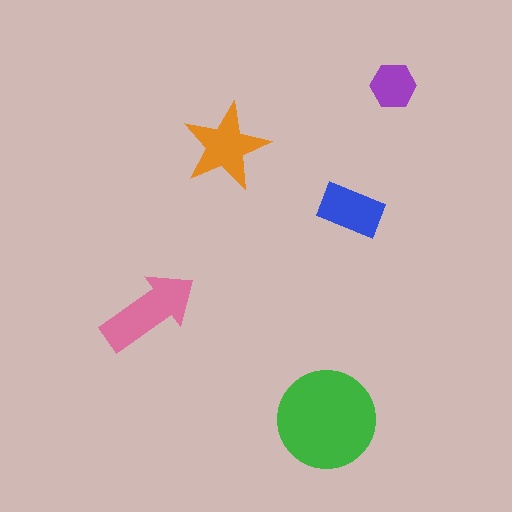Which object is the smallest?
The purple hexagon.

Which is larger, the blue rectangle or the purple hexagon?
The blue rectangle.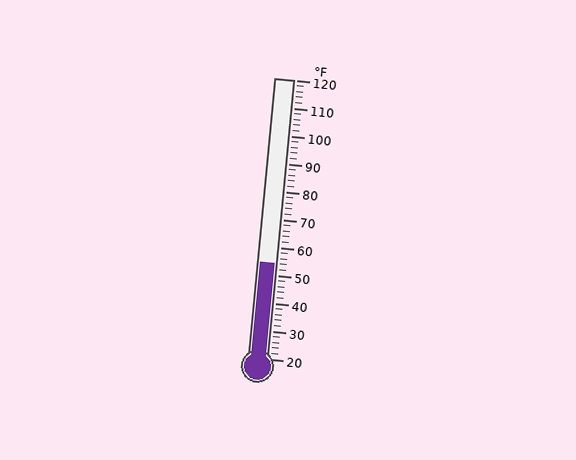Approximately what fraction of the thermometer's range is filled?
The thermometer is filled to approximately 35% of its range.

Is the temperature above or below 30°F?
The temperature is above 30°F.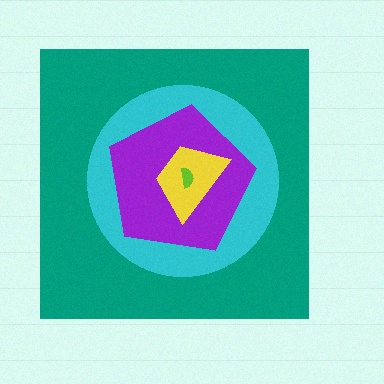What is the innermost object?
The lime semicircle.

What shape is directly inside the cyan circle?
The purple pentagon.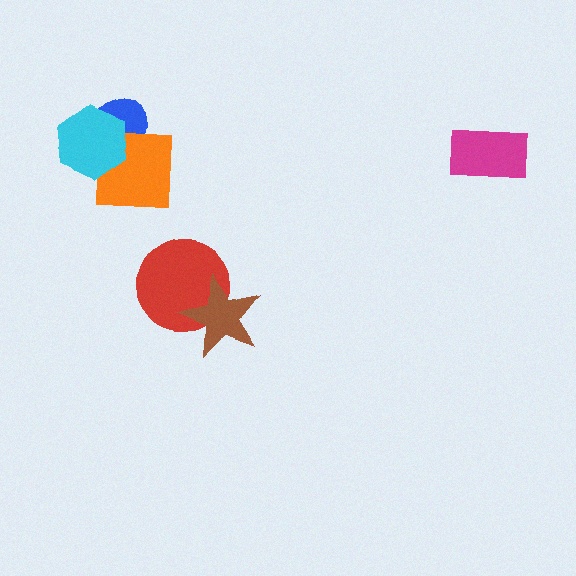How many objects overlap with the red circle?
1 object overlaps with the red circle.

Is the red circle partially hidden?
Yes, it is partially covered by another shape.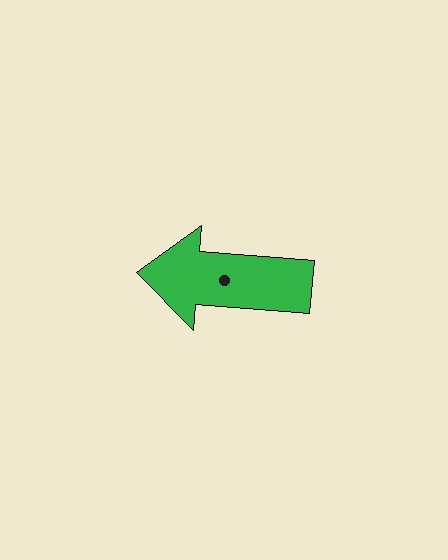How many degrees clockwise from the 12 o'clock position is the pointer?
Approximately 275 degrees.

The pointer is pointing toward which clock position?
Roughly 9 o'clock.